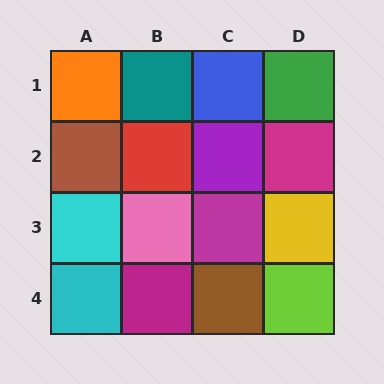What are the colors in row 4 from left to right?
Cyan, magenta, brown, lime.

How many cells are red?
1 cell is red.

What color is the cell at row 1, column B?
Teal.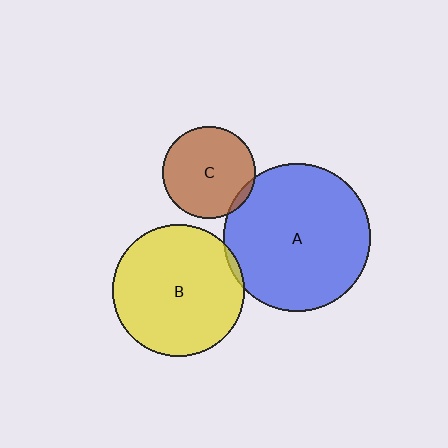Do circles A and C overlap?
Yes.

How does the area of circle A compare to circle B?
Approximately 1.2 times.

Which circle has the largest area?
Circle A (blue).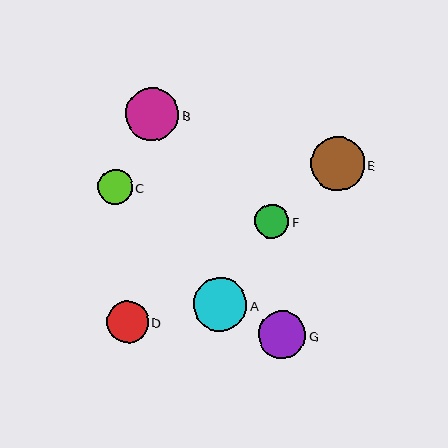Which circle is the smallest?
Circle F is the smallest with a size of approximately 35 pixels.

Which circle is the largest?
Circle E is the largest with a size of approximately 54 pixels.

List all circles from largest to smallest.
From largest to smallest: E, A, B, G, D, C, F.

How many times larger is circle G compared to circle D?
Circle G is approximately 1.1 times the size of circle D.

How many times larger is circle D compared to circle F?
Circle D is approximately 1.2 times the size of circle F.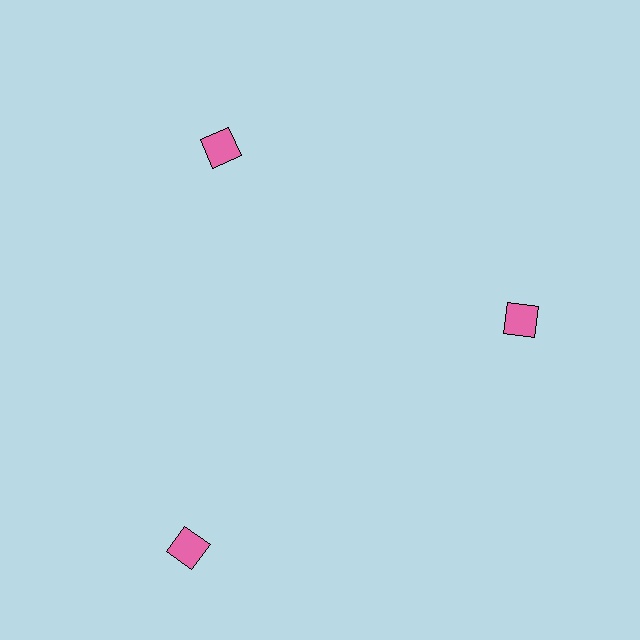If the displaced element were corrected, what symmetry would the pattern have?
It would have 3-fold rotational symmetry — the pattern would map onto itself every 120 degrees.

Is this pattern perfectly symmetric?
No. The 3 pink squares are arranged in a ring, but one element near the 7 o'clock position is pushed outward from the center, breaking the 3-fold rotational symmetry.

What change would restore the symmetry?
The symmetry would be restored by moving it inward, back onto the ring so that all 3 squares sit at equal angles and equal distance from the center.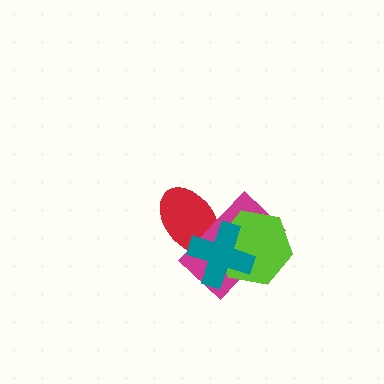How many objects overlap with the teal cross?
3 objects overlap with the teal cross.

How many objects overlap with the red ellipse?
2 objects overlap with the red ellipse.